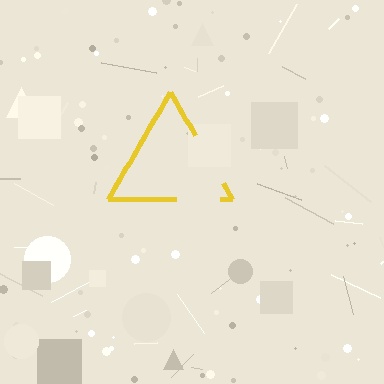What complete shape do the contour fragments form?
The contour fragments form a triangle.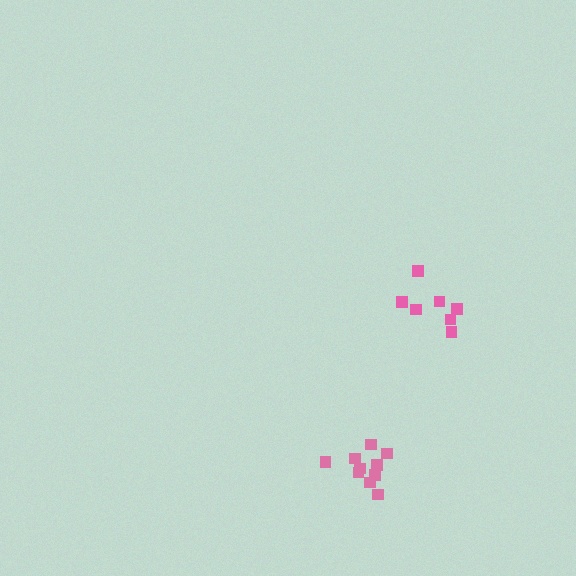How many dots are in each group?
Group 1: 10 dots, Group 2: 7 dots (17 total).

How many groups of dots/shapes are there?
There are 2 groups.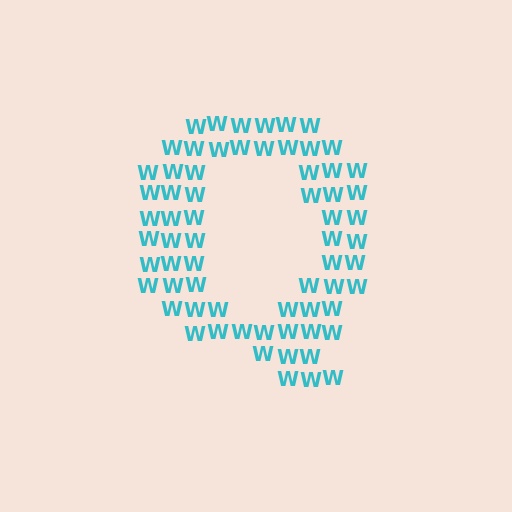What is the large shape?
The large shape is the letter Q.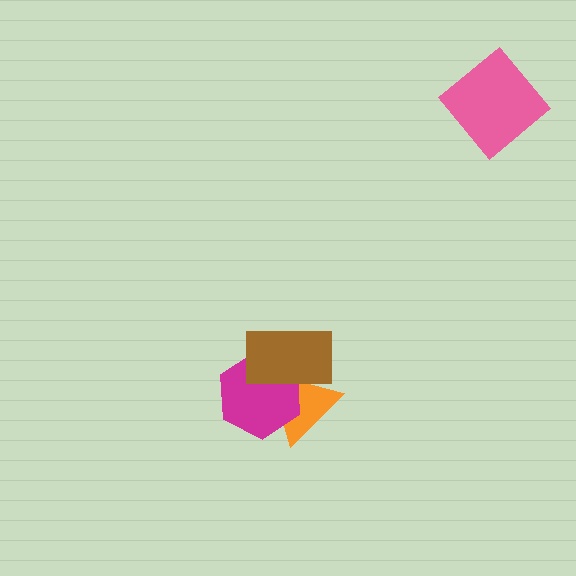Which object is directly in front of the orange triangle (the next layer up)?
The magenta hexagon is directly in front of the orange triangle.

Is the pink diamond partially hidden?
No, no other shape covers it.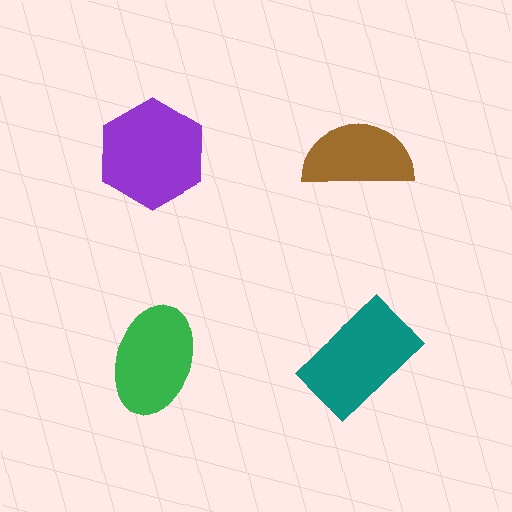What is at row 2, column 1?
A green ellipse.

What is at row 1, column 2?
A brown semicircle.